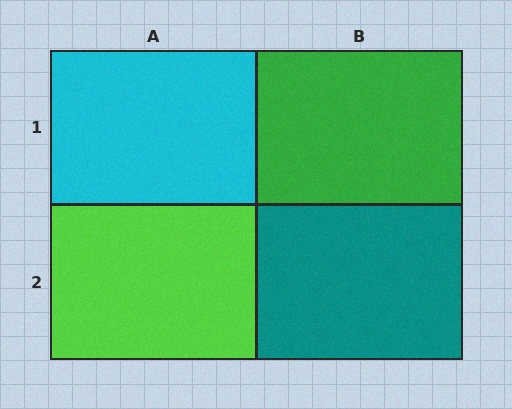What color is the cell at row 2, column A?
Lime.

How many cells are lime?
1 cell is lime.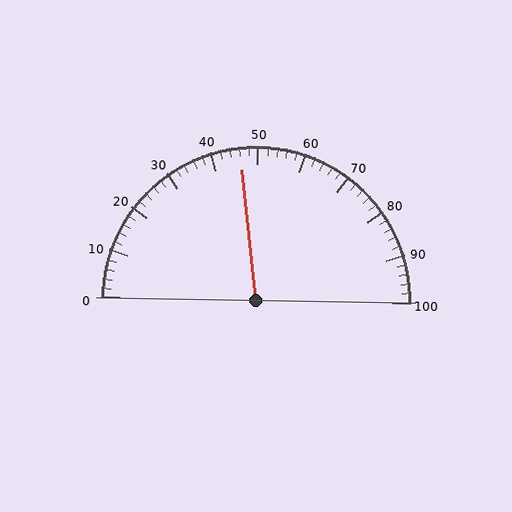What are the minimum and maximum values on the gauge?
The gauge ranges from 0 to 100.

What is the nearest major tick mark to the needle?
The nearest major tick mark is 50.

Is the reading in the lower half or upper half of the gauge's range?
The reading is in the lower half of the range (0 to 100).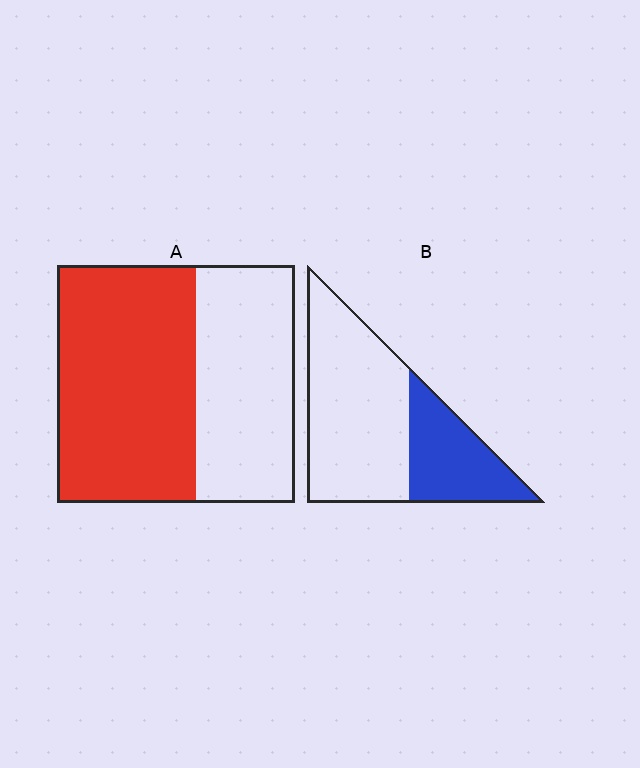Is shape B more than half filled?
No.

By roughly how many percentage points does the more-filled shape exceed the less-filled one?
By roughly 25 percentage points (A over B).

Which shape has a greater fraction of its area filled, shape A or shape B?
Shape A.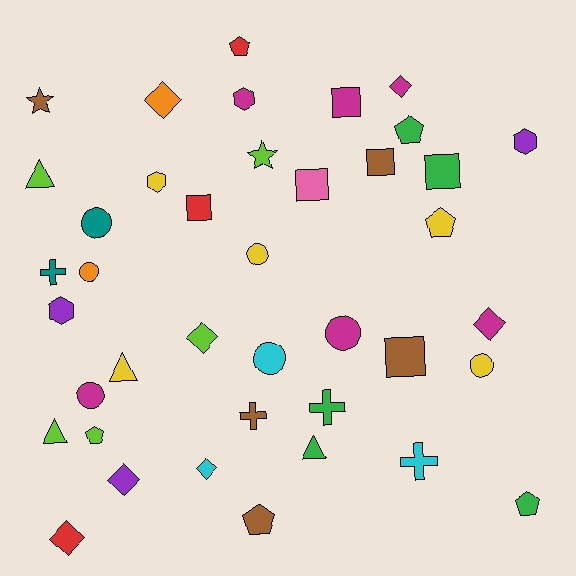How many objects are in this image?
There are 40 objects.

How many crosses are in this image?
There are 4 crosses.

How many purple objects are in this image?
There are 3 purple objects.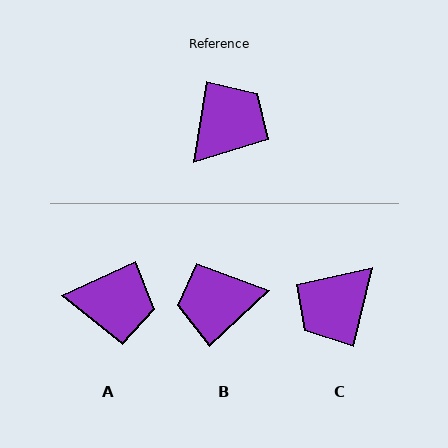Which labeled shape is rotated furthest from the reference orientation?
C, about 176 degrees away.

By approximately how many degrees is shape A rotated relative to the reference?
Approximately 56 degrees clockwise.